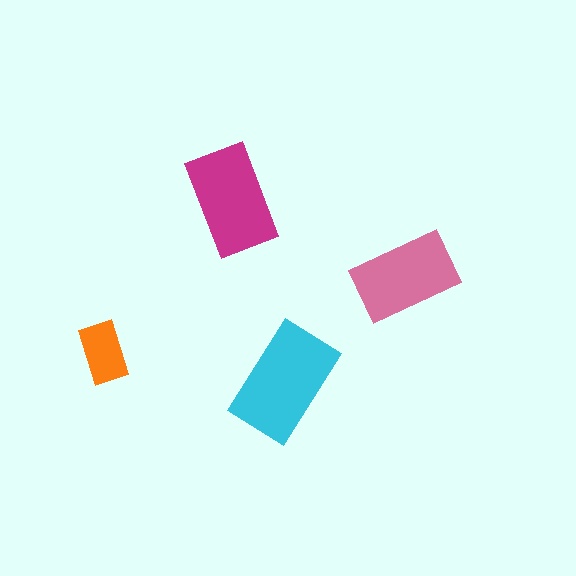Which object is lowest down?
The cyan rectangle is bottommost.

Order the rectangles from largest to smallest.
the cyan one, the magenta one, the pink one, the orange one.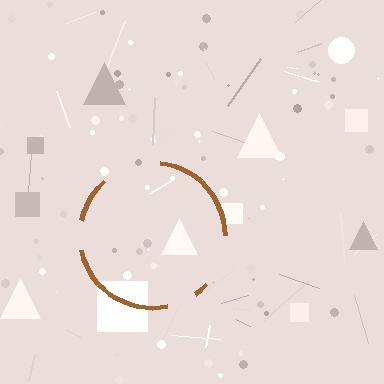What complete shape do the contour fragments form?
The contour fragments form a circle.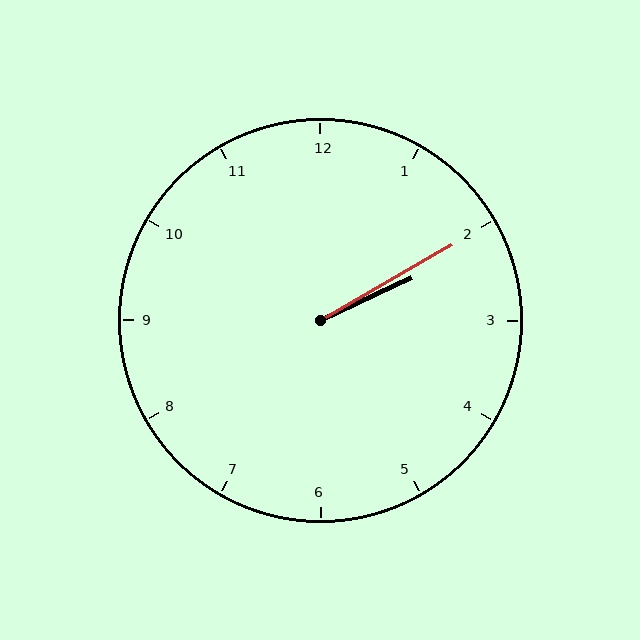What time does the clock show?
2:10.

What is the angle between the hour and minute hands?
Approximately 5 degrees.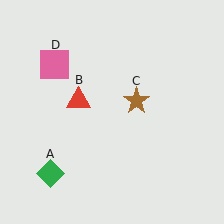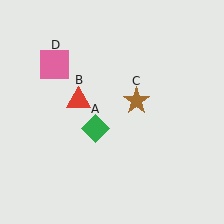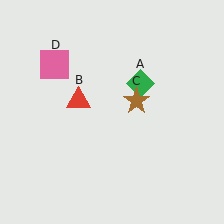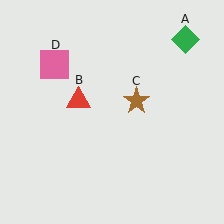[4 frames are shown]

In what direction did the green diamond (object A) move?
The green diamond (object A) moved up and to the right.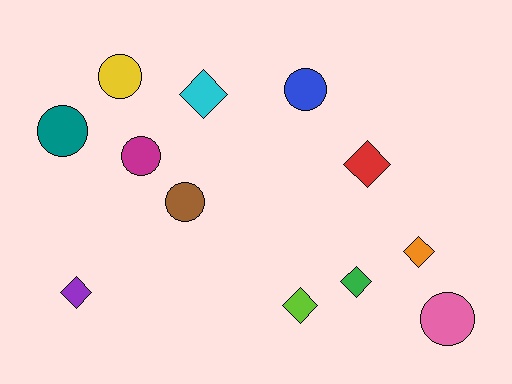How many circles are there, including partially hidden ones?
There are 6 circles.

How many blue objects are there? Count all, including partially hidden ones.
There is 1 blue object.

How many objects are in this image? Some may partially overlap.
There are 12 objects.